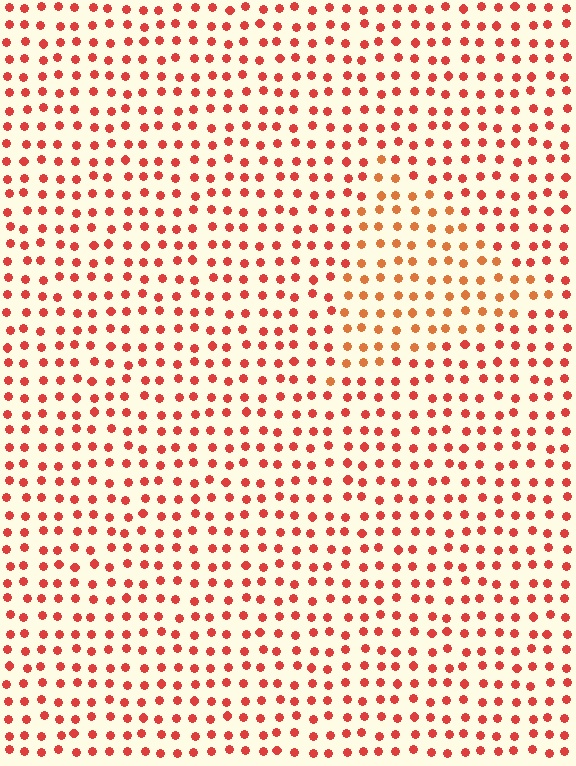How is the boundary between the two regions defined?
The boundary is defined purely by a slight shift in hue (about 21 degrees). Spacing, size, and orientation are identical on both sides.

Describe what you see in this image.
The image is filled with small red elements in a uniform arrangement. A triangle-shaped region is visible where the elements are tinted to a slightly different hue, forming a subtle color boundary.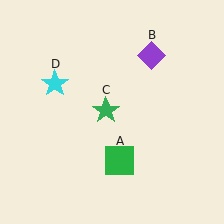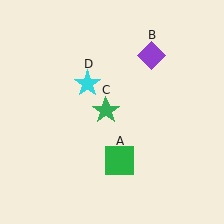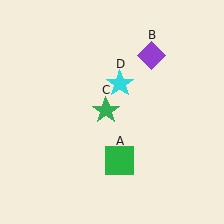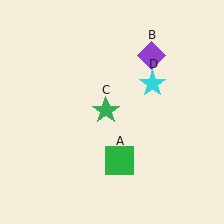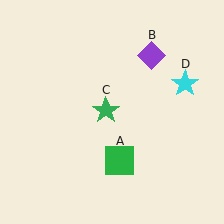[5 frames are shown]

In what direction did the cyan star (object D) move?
The cyan star (object D) moved right.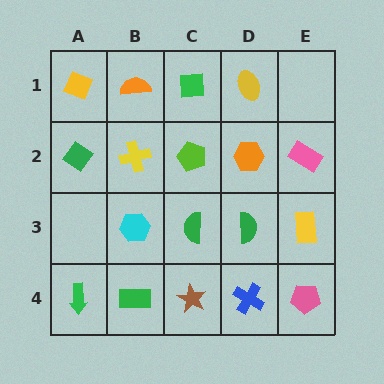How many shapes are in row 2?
5 shapes.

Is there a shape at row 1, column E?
No, that cell is empty.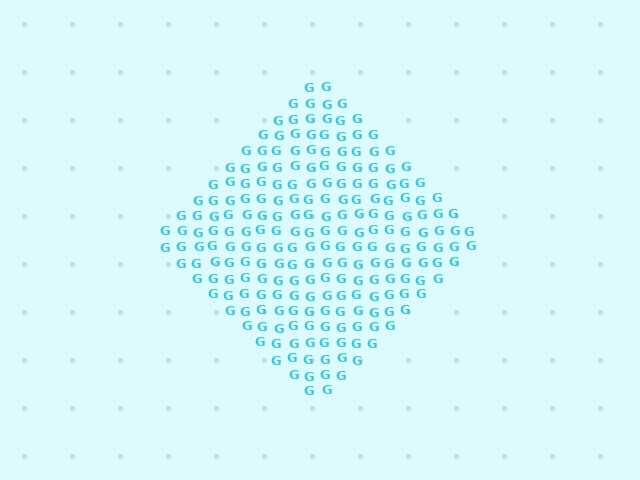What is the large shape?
The large shape is a diamond.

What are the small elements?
The small elements are letter G's.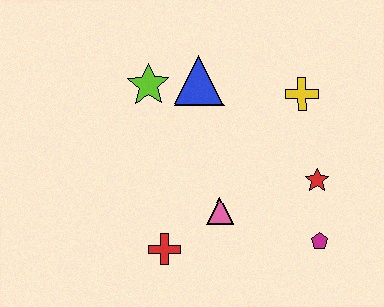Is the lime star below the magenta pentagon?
No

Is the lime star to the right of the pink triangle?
No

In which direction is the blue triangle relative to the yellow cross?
The blue triangle is to the left of the yellow cross.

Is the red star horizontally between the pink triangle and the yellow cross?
No